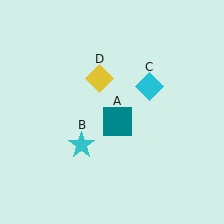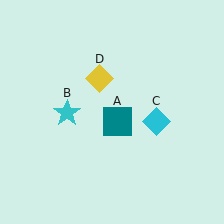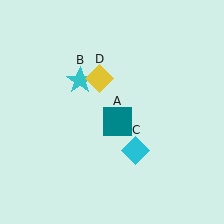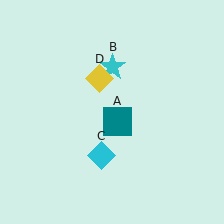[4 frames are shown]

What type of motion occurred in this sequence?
The cyan star (object B), cyan diamond (object C) rotated clockwise around the center of the scene.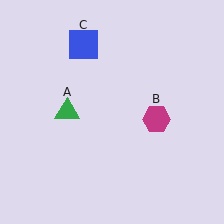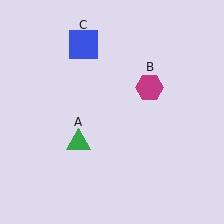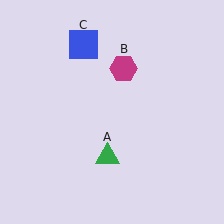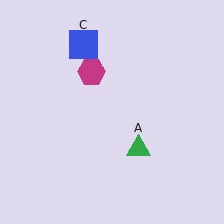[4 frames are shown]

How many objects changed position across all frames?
2 objects changed position: green triangle (object A), magenta hexagon (object B).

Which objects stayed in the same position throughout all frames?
Blue square (object C) remained stationary.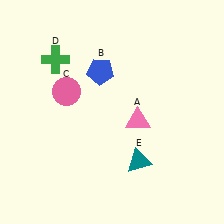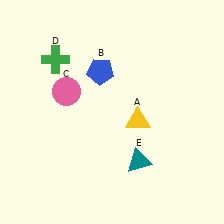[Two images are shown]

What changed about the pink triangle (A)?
In Image 1, A is pink. In Image 2, it changed to yellow.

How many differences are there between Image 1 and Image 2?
There is 1 difference between the two images.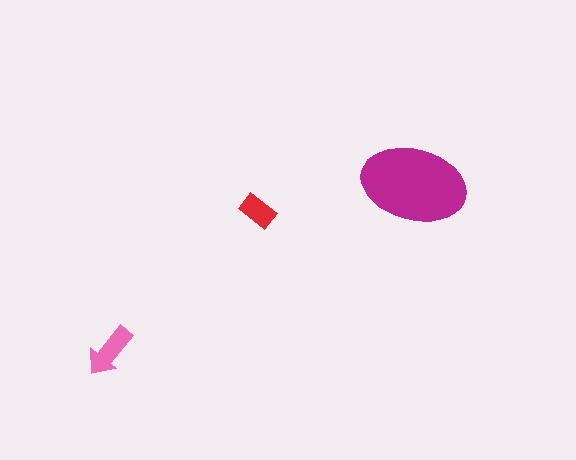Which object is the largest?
The magenta ellipse.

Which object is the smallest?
The red rectangle.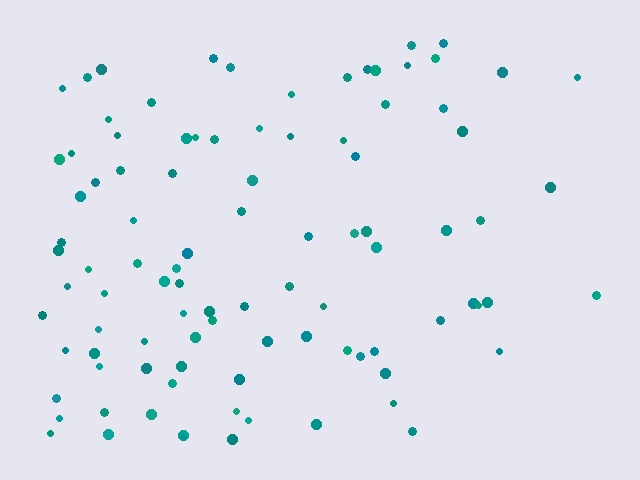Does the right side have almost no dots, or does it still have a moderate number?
Still a moderate number, just noticeably fewer than the left.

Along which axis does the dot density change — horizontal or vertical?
Horizontal.